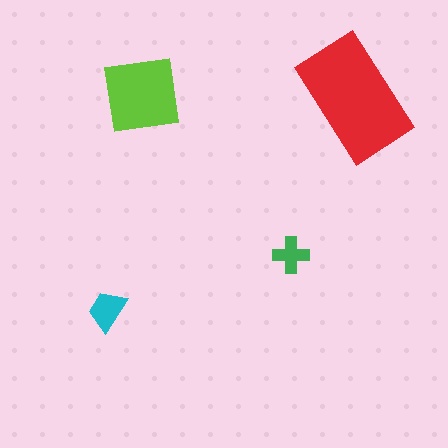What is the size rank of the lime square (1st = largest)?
2nd.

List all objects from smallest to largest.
The green cross, the cyan trapezoid, the lime square, the red rectangle.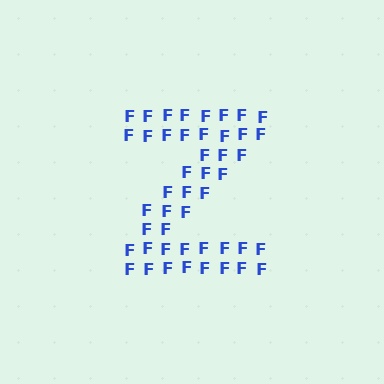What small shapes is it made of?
It is made of small letter F's.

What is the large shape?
The large shape is the letter Z.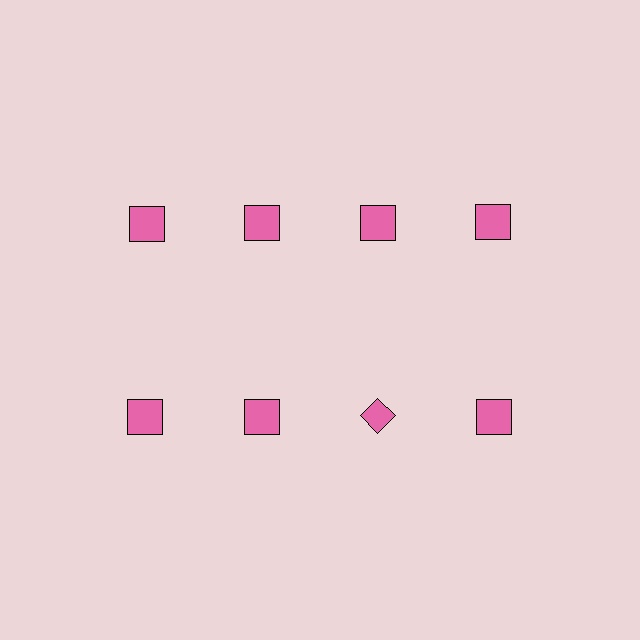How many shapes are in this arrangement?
There are 8 shapes arranged in a grid pattern.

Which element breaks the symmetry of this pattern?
The pink diamond in the second row, center column breaks the symmetry. All other shapes are pink squares.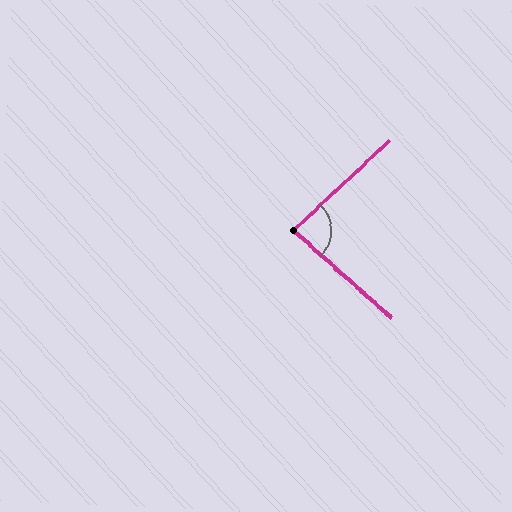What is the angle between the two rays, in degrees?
Approximately 85 degrees.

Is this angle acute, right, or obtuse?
It is acute.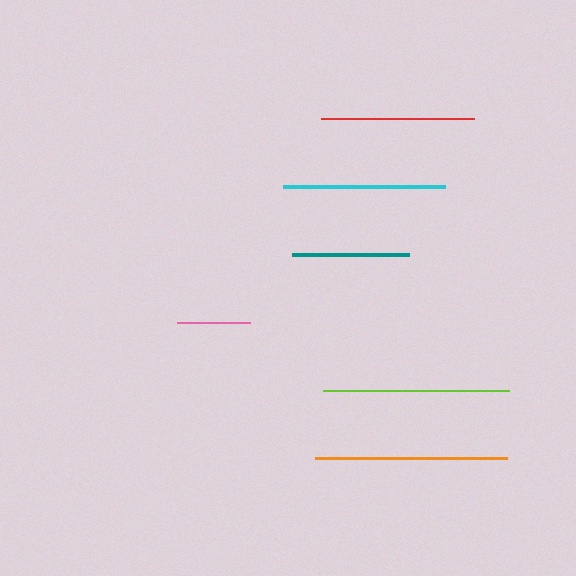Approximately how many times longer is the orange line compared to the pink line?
The orange line is approximately 2.6 times the length of the pink line.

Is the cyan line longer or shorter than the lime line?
The lime line is longer than the cyan line.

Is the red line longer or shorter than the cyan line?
The cyan line is longer than the red line.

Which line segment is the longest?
The orange line is the longest at approximately 192 pixels.